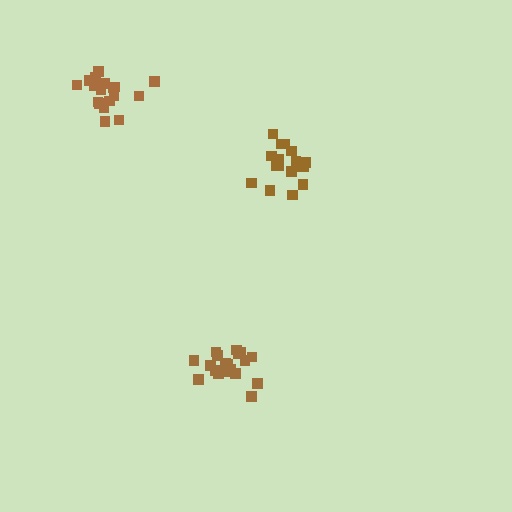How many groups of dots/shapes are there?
There are 3 groups.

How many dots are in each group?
Group 1: 18 dots, Group 2: 19 dots, Group 3: 18 dots (55 total).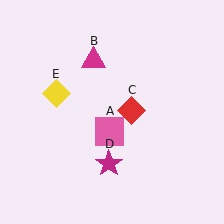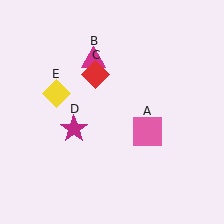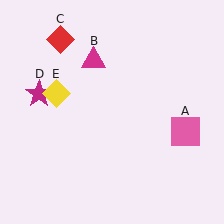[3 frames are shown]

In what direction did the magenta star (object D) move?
The magenta star (object D) moved up and to the left.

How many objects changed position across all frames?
3 objects changed position: pink square (object A), red diamond (object C), magenta star (object D).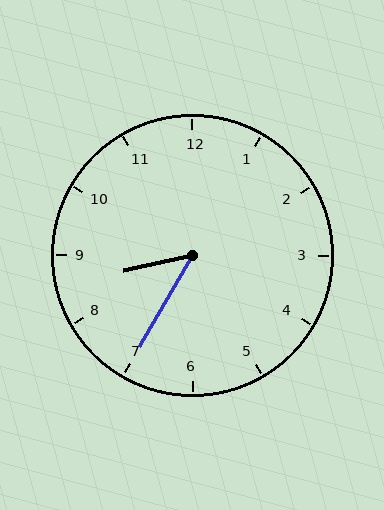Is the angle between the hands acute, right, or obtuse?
It is acute.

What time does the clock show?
8:35.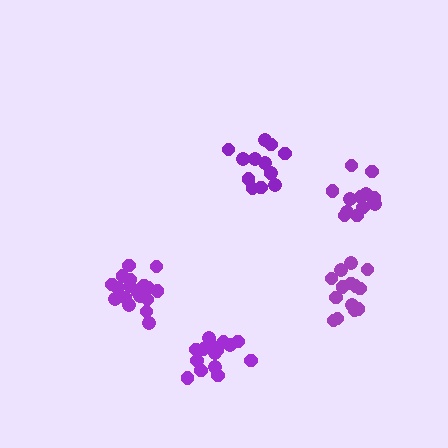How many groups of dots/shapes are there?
There are 5 groups.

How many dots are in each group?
Group 1: 13 dots, Group 2: 19 dots, Group 3: 19 dots, Group 4: 14 dots, Group 5: 14 dots (79 total).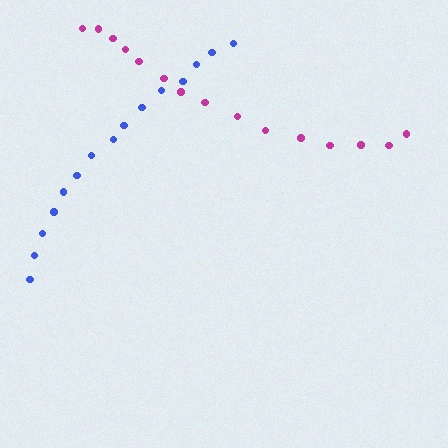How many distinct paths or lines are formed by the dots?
There are 2 distinct paths.